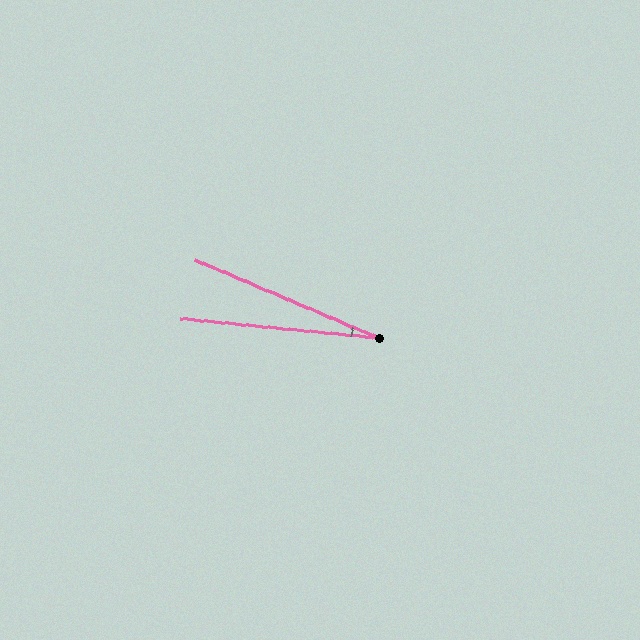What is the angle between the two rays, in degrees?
Approximately 18 degrees.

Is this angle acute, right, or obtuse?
It is acute.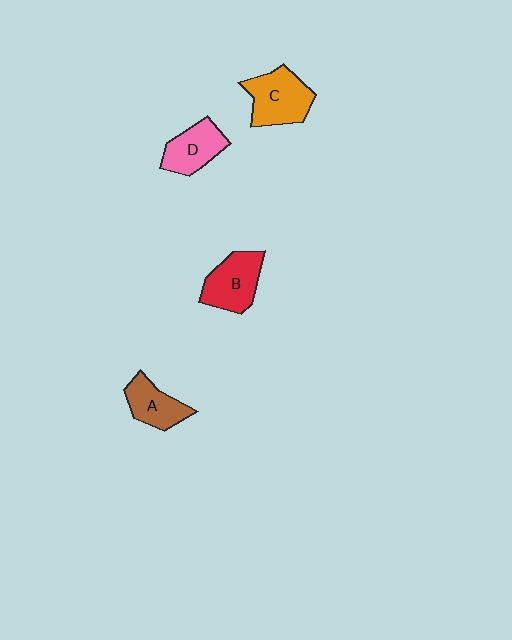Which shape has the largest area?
Shape C (orange).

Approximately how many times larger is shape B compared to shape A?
Approximately 1.3 times.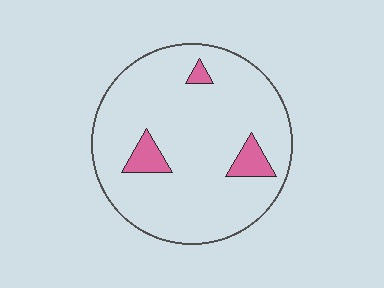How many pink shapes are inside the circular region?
3.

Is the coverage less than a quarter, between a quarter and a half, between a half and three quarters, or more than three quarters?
Less than a quarter.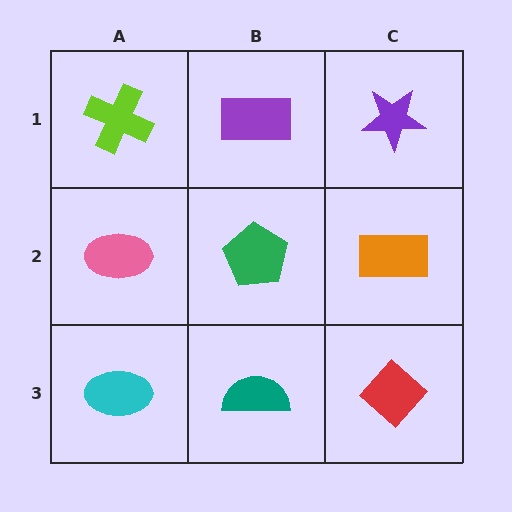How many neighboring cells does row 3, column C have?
2.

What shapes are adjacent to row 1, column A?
A pink ellipse (row 2, column A), a purple rectangle (row 1, column B).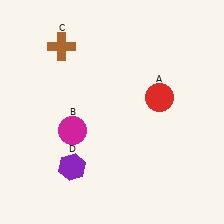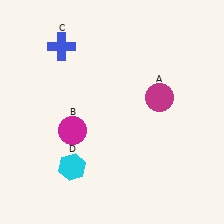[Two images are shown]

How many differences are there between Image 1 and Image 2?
There are 3 differences between the two images.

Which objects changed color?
A changed from red to magenta. C changed from brown to blue. D changed from purple to cyan.